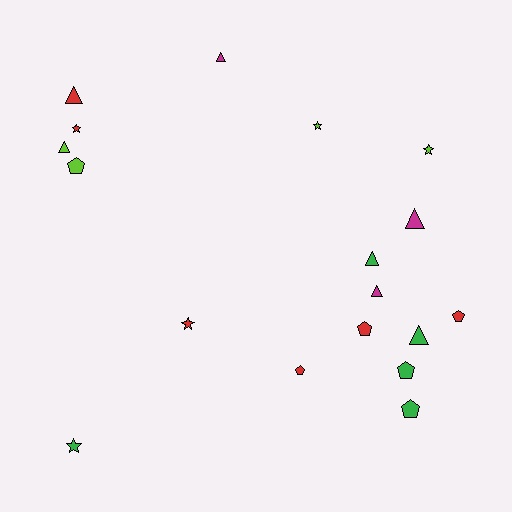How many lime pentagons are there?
There is 1 lime pentagon.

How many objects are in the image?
There are 18 objects.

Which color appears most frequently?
Red, with 6 objects.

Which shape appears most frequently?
Triangle, with 7 objects.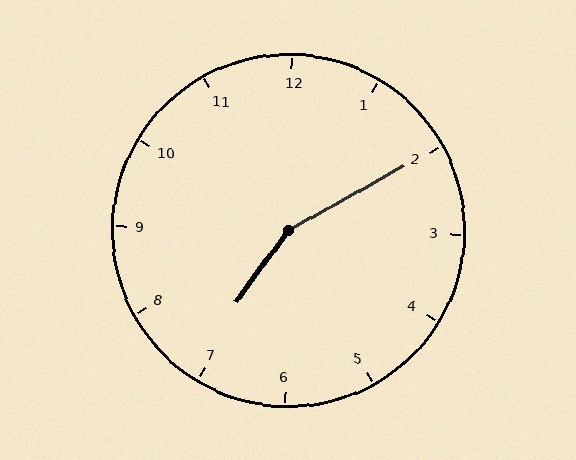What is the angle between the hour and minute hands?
Approximately 155 degrees.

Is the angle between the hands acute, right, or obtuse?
It is obtuse.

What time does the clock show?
7:10.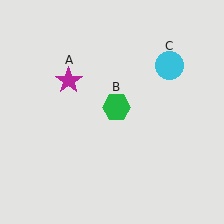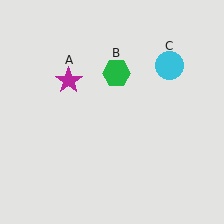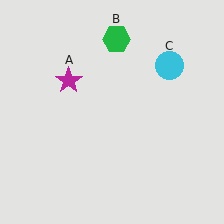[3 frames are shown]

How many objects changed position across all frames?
1 object changed position: green hexagon (object B).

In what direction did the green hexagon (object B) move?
The green hexagon (object B) moved up.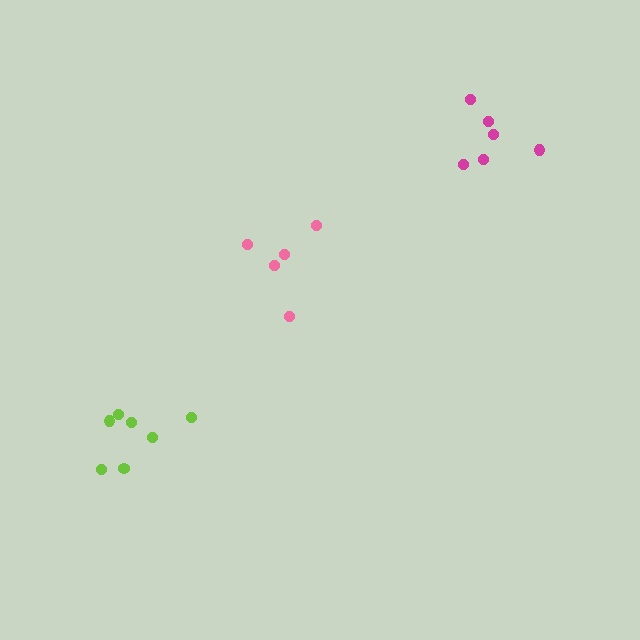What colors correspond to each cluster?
The clusters are colored: lime, pink, magenta.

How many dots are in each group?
Group 1: 7 dots, Group 2: 5 dots, Group 3: 6 dots (18 total).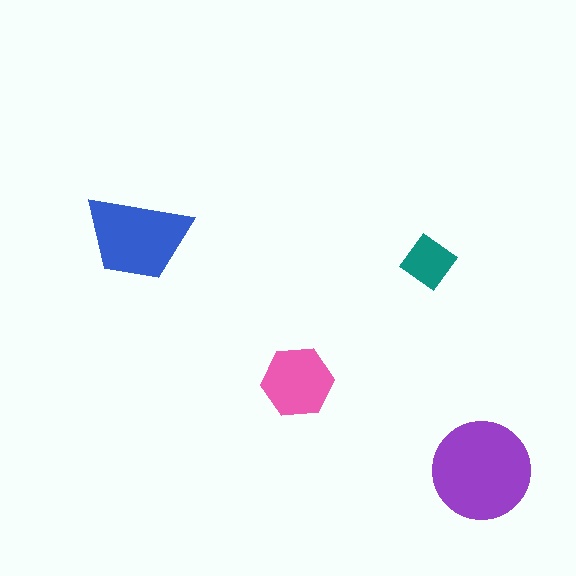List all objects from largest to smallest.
The purple circle, the blue trapezoid, the pink hexagon, the teal diamond.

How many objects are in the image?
There are 4 objects in the image.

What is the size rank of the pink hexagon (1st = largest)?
3rd.